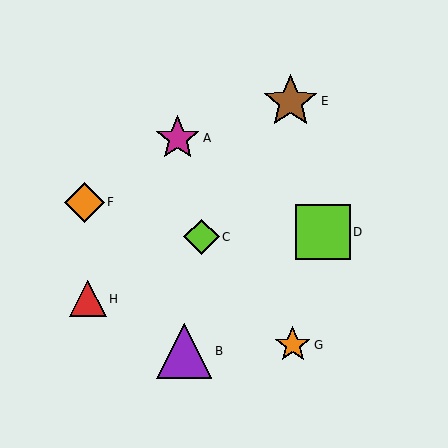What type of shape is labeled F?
Shape F is an orange diamond.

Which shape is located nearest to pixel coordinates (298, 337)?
The orange star (labeled G) at (293, 345) is nearest to that location.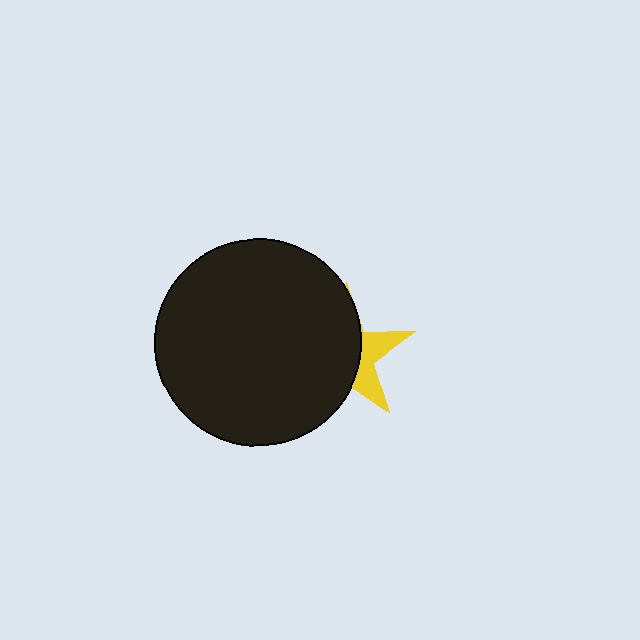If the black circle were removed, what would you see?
You would see the complete yellow star.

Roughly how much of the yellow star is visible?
A small part of it is visible (roughly 32%).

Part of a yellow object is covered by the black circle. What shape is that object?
It is a star.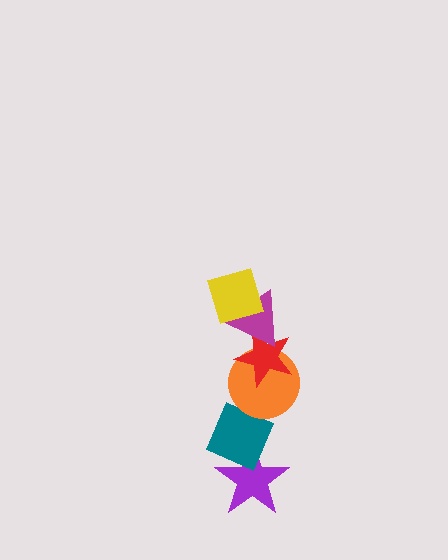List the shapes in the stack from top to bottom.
From top to bottom: the yellow diamond, the magenta triangle, the red star, the orange circle, the teal diamond, the purple star.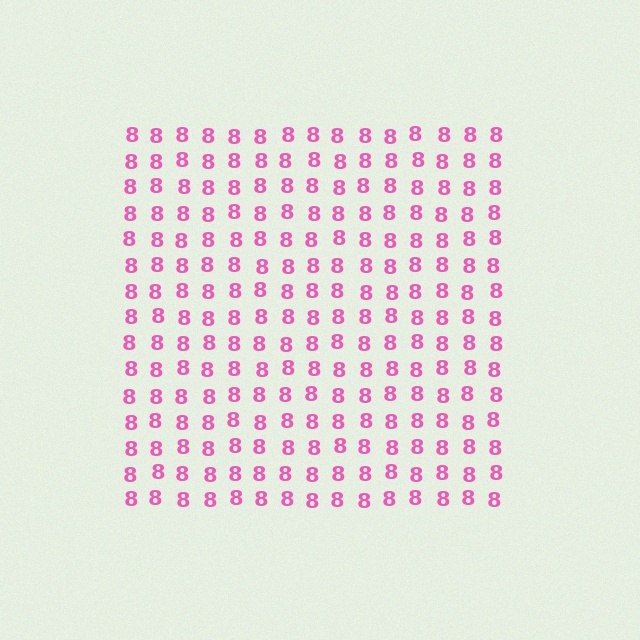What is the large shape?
The large shape is a square.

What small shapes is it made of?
It is made of small digit 8's.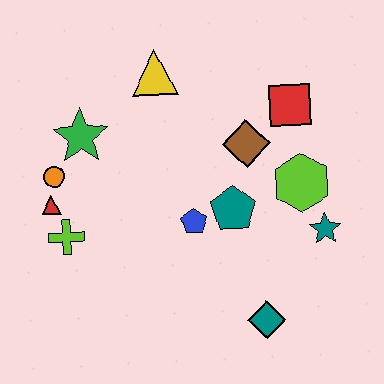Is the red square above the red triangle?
Yes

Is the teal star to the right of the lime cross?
Yes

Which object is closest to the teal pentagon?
The blue pentagon is closest to the teal pentagon.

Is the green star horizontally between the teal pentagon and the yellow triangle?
No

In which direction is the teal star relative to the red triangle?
The teal star is to the right of the red triangle.